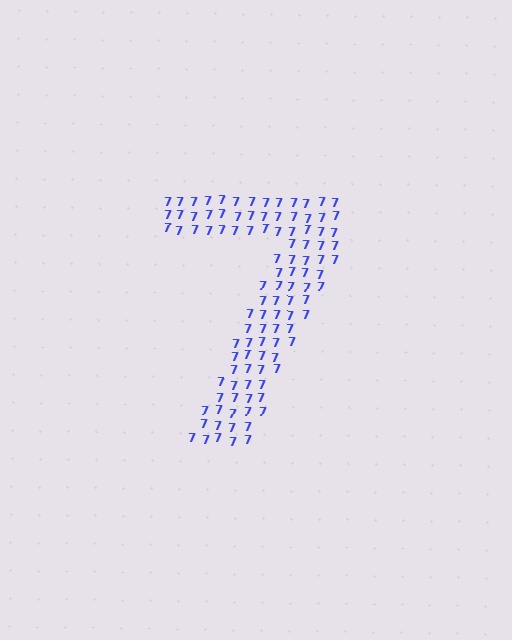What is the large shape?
The large shape is the digit 7.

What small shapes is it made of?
It is made of small digit 7's.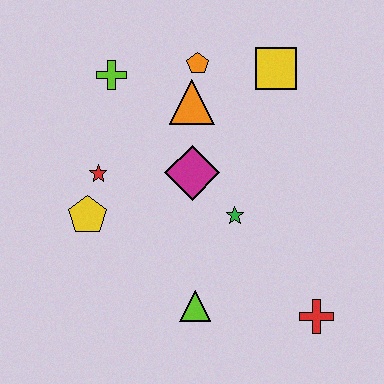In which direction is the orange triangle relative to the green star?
The orange triangle is above the green star.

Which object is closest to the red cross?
The lime triangle is closest to the red cross.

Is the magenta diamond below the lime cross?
Yes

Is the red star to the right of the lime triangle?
No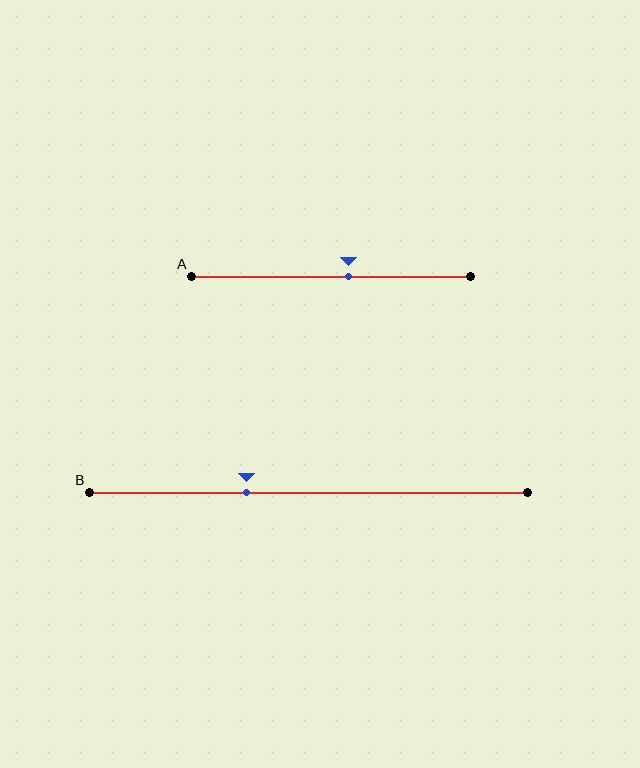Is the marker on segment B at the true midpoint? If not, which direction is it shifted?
No, the marker on segment B is shifted to the left by about 14% of the segment length.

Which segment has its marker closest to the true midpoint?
Segment A has its marker closest to the true midpoint.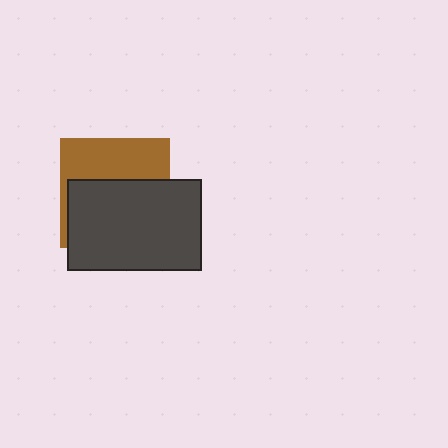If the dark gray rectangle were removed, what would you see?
You would see the complete brown square.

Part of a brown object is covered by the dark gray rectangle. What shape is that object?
It is a square.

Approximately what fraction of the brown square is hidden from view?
Roughly 57% of the brown square is hidden behind the dark gray rectangle.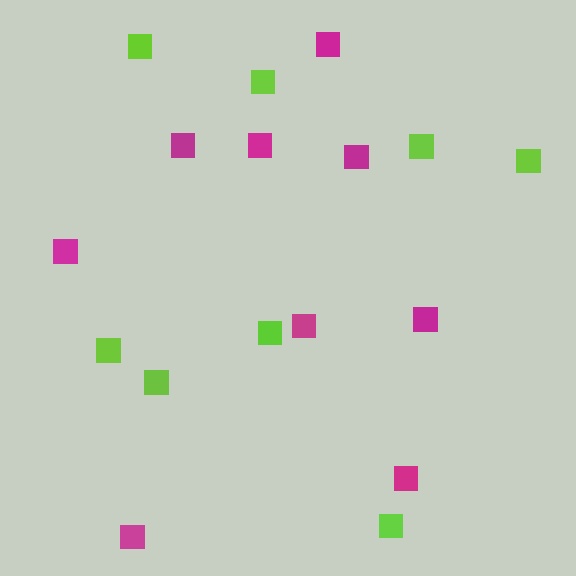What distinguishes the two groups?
There are 2 groups: one group of lime squares (8) and one group of magenta squares (9).